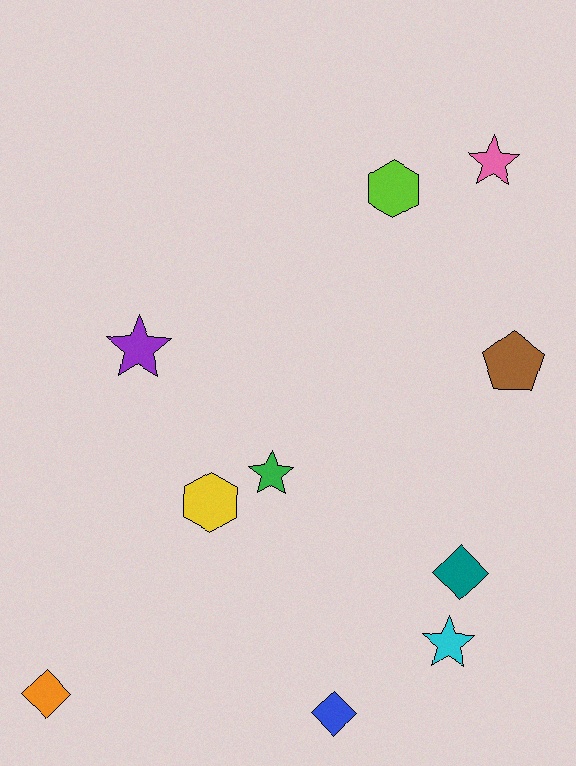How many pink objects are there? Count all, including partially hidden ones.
There is 1 pink object.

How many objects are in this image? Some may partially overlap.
There are 10 objects.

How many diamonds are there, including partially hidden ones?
There are 3 diamonds.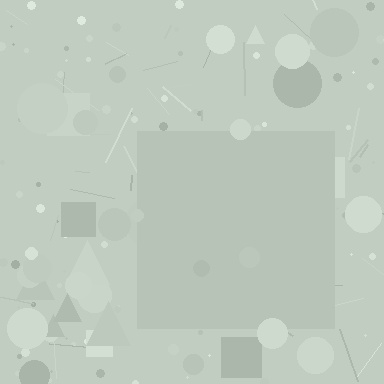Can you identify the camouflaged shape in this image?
The camouflaged shape is a square.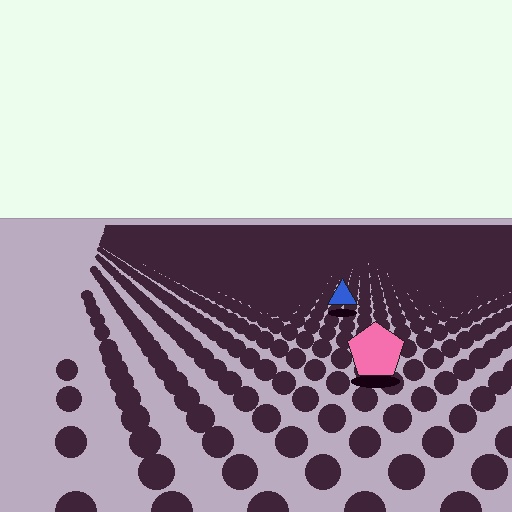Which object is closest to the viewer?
The pink pentagon is closest. The texture marks near it are larger and more spread out.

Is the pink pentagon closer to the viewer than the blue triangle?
Yes. The pink pentagon is closer — you can tell from the texture gradient: the ground texture is coarser near it.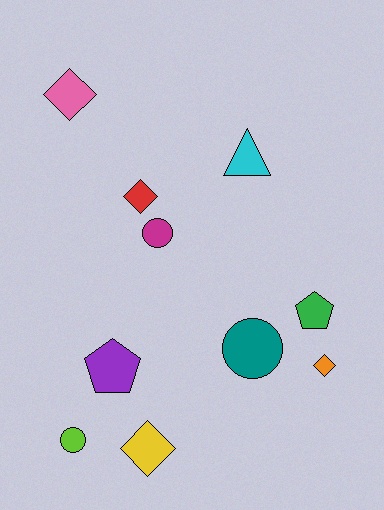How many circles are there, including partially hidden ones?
There are 3 circles.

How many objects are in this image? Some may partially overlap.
There are 10 objects.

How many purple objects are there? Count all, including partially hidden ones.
There is 1 purple object.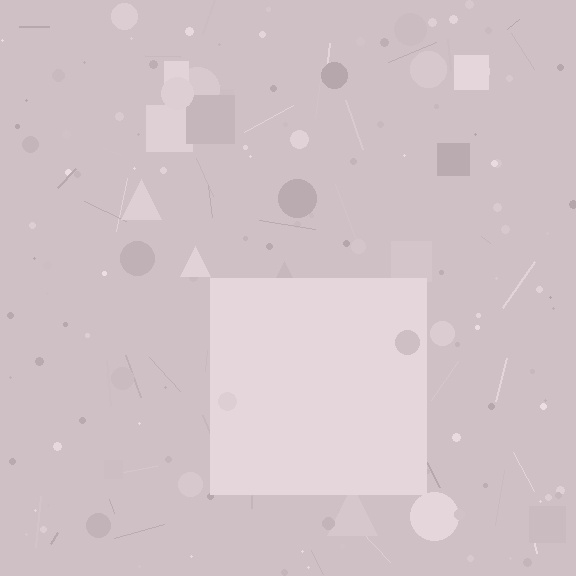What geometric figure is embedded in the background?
A square is embedded in the background.